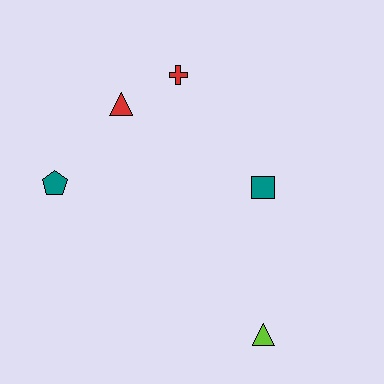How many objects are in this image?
There are 5 objects.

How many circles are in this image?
There are no circles.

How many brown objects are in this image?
There are no brown objects.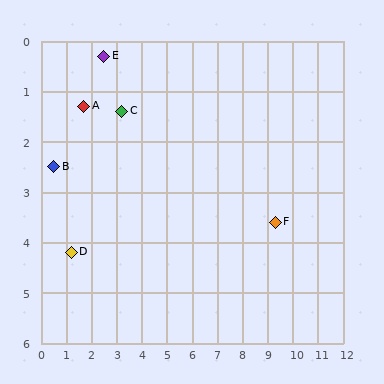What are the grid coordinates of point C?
Point C is at approximately (3.2, 1.4).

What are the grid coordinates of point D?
Point D is at approximately (1.2, 4.2).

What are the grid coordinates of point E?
Point E is at approximately (2.5, 0.3).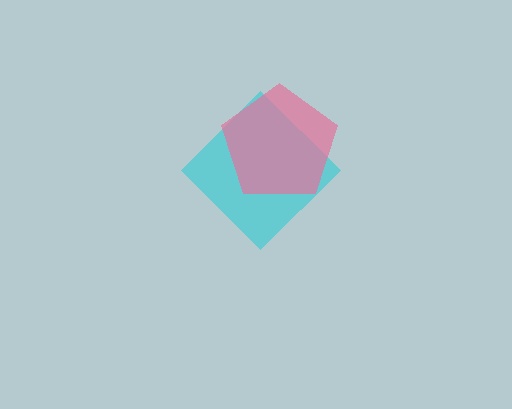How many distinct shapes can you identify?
There are 2 distinct shapes: a cyan diamond, a pink pentagon.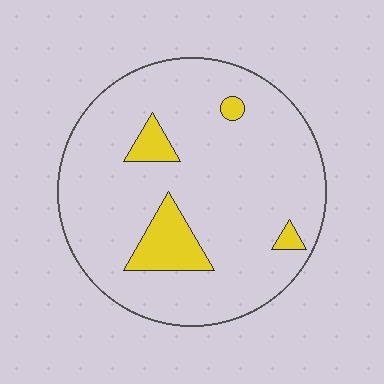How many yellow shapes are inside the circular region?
4.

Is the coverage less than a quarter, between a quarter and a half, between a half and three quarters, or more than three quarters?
Less than a quarter.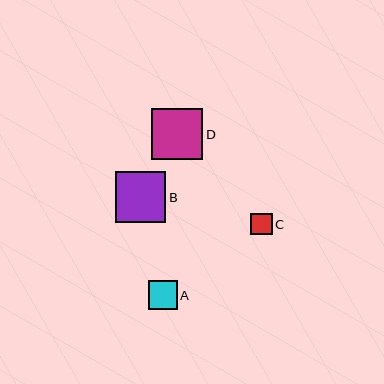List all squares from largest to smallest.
From largest to smallest: D, B, A, C.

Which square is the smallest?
Square C is the smallest with a size of approximately 21 pixels.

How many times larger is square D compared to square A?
Square D is approximately 1.8 times the size of square A.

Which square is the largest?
Square D is the largest with a size of approximately 52 pixels.